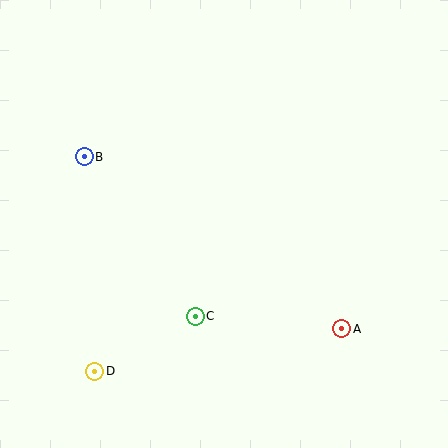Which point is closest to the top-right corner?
Point A is closest to the top-right corner.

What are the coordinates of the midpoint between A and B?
The midpoint between A and B is at (213, 243).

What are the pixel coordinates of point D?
Point D is at (95, 371).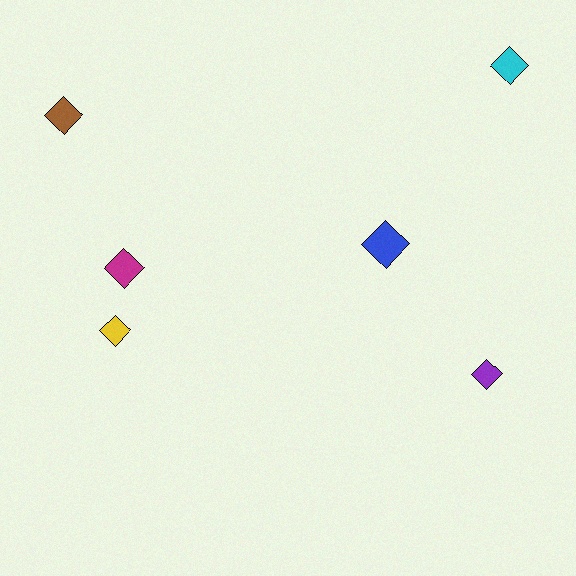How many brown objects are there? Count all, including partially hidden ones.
There is 1 brown object.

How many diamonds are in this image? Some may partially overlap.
There are 6 diamonds.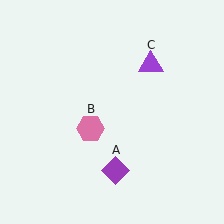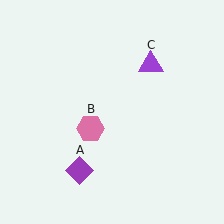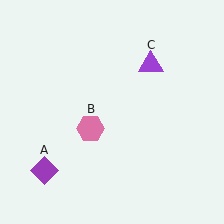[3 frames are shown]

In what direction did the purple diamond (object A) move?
The purple diamond (object A) moved left.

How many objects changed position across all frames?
1 object changed position: purple diamond (object A).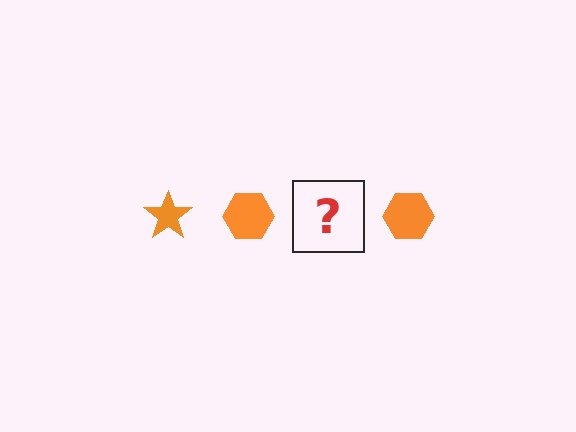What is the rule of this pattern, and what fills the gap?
The rule is that the pattern cycles through star, hexagon shapes in orange. The gap should be filled with an orange star.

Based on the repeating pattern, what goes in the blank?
The blank should be an orange star.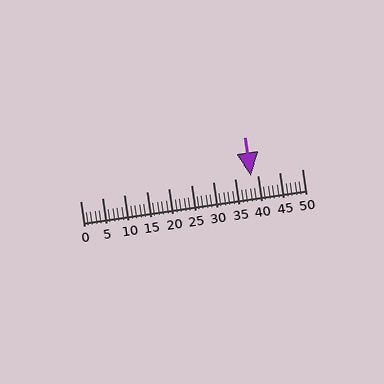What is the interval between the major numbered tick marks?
The major tick marks are spaced 5 units apart.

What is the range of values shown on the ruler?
The ruler shows values from 0 to 50.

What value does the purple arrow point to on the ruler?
The purple arrow points to approximately 38.